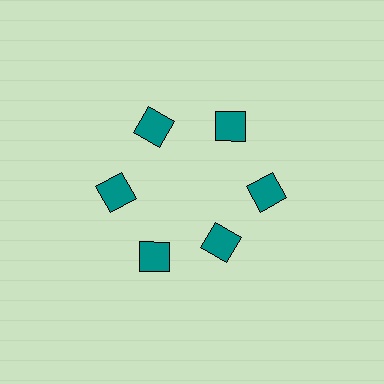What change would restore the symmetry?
The symmetry would be restored by moving it outward, back onto the ring so that all 6 squares sit at equal angles and equal distance from the center.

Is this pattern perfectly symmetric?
No. The 6 teal squares are arranged in a ring, but one element near the 5 o'clock position is pulled inward toward the center, breaking the 6-fold rotational symmetry.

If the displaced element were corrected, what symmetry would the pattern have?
It would have 6-fold rotational symmetry — the pattern would map onto itself every 60 degrees.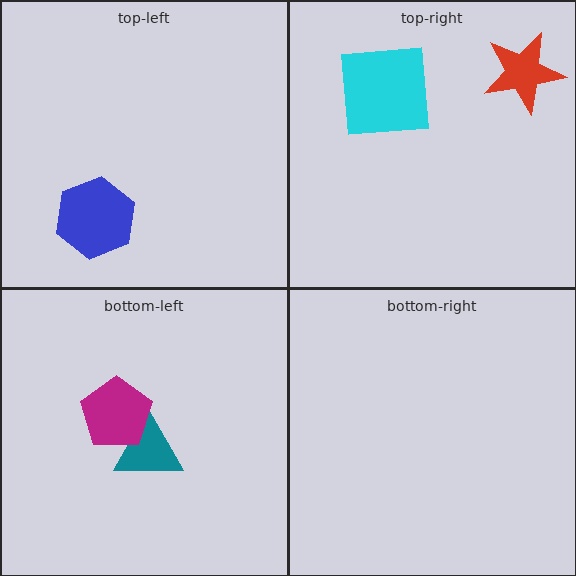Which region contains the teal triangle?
The bottom-left region.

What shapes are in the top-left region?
The blue hexagon.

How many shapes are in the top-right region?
2.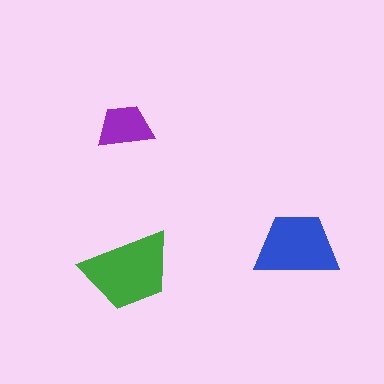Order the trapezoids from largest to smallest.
the green one, the blue one, the purple one.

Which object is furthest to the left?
The purple trapezoid is leftmost.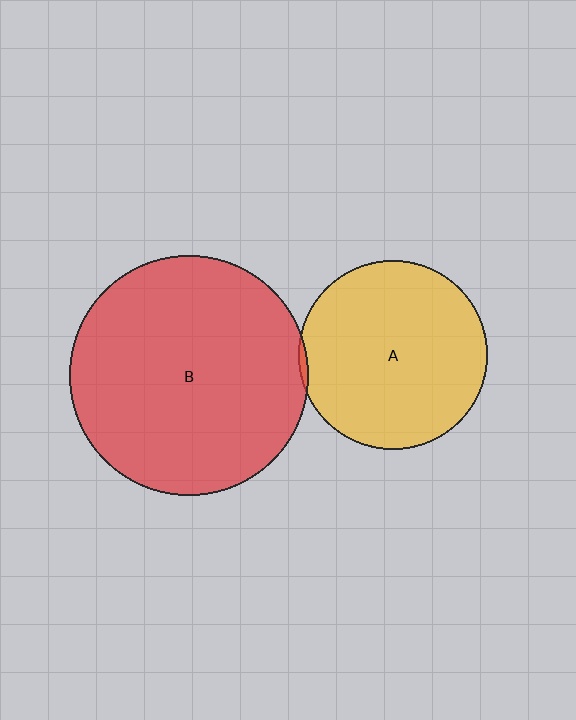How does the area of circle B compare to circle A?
Approximately 1.6 times.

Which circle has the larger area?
Circle B (red).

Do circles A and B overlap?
Yes.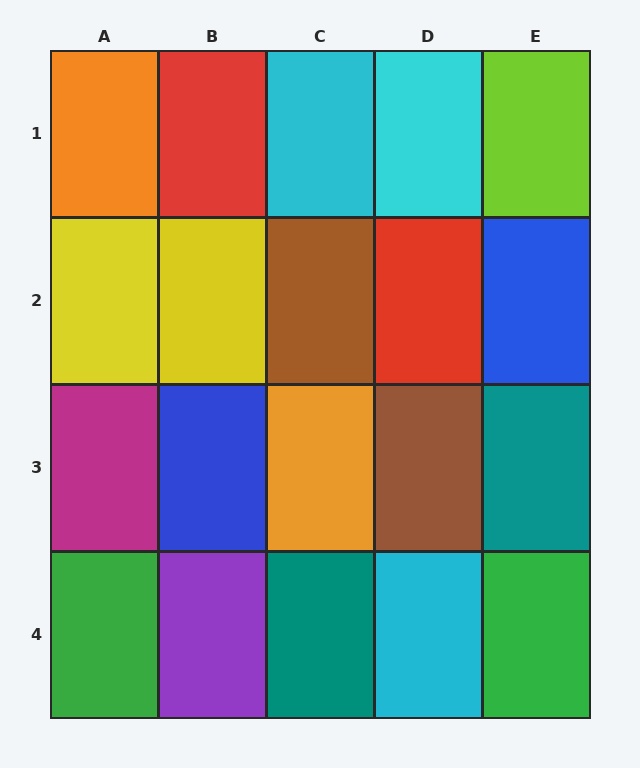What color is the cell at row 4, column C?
Teal.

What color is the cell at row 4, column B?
Purple.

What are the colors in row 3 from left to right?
Magenta, blue, orange, brown, teal.